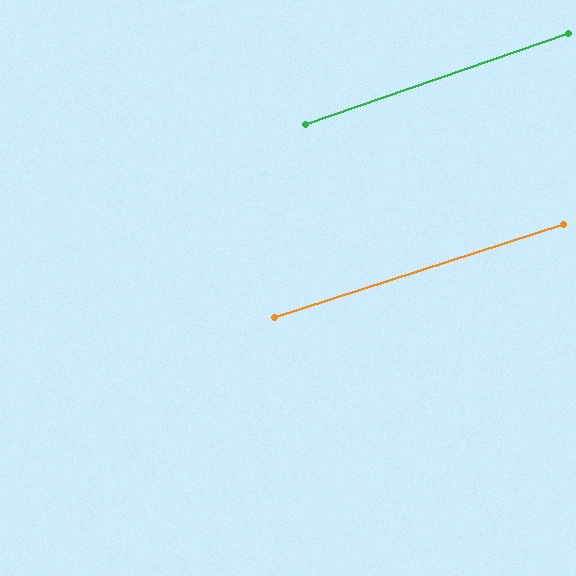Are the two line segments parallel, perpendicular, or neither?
Parallel — their directions differ by only 1.2°.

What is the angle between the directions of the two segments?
Approximately 1 degree.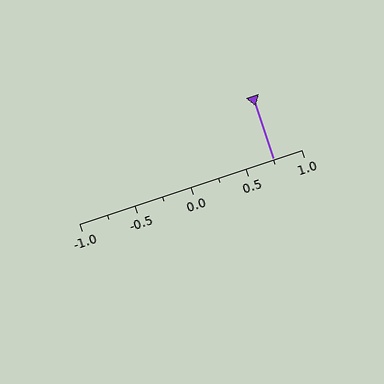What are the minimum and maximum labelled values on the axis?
The axis runs from -1.0 to 1.0.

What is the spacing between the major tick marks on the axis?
The major ticks are spaced 0.5 apart.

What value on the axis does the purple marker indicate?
The marker indicates approximately 0.75.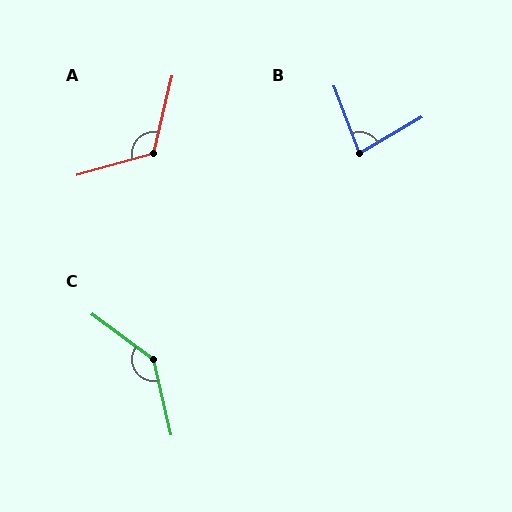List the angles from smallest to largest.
B (80°), A (119°), C (139°).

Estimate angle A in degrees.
Approximately 119 degrees.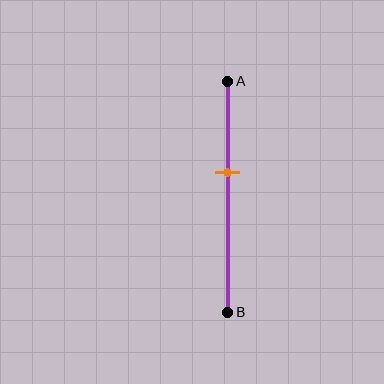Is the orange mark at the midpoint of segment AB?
No, the mark is at about 40% from A, not at the 50% midpoint.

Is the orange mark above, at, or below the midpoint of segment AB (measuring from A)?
The orange mark is above the midpoint of segment AB.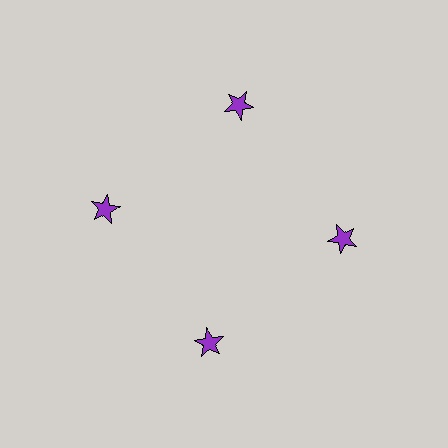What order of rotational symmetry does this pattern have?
This pattern has 4-fold rotational symmetry.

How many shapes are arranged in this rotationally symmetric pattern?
There are 4 shapes, arranged in 4 groups of 1.